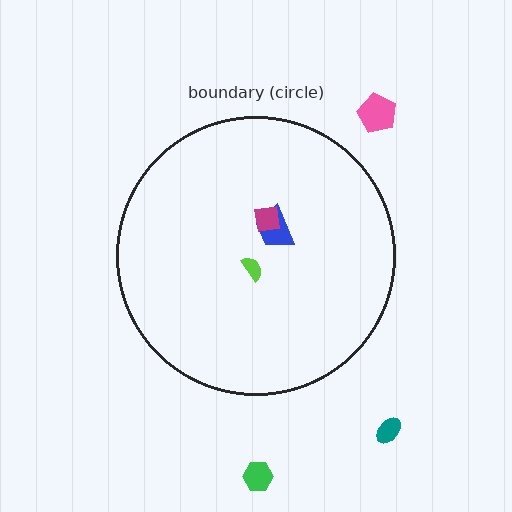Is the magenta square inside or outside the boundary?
Inside.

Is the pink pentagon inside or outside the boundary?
Outside.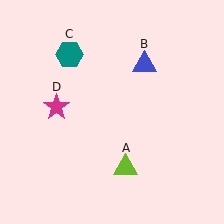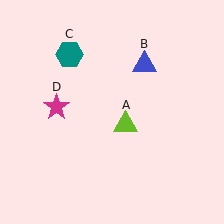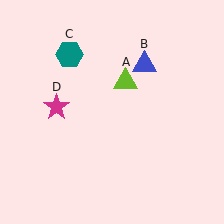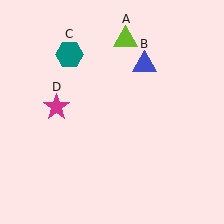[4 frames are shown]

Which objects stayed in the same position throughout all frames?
Blue triangle (object B) and teal hexagon (object C) and magenta star (object D) remained stationary.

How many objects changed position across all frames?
1 object changed position: lime triangle (object A).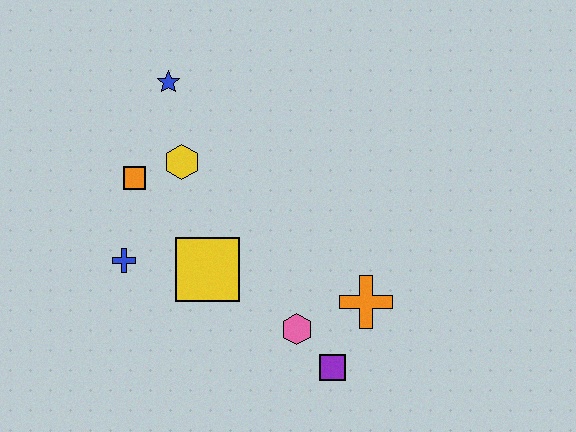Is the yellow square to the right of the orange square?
Yes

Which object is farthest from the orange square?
The purple square is farthest from the orange square.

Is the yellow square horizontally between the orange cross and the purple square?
No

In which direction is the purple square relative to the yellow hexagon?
The purple square is below the yellow hexagon.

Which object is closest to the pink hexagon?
The purple square is closest to the pink hexagon.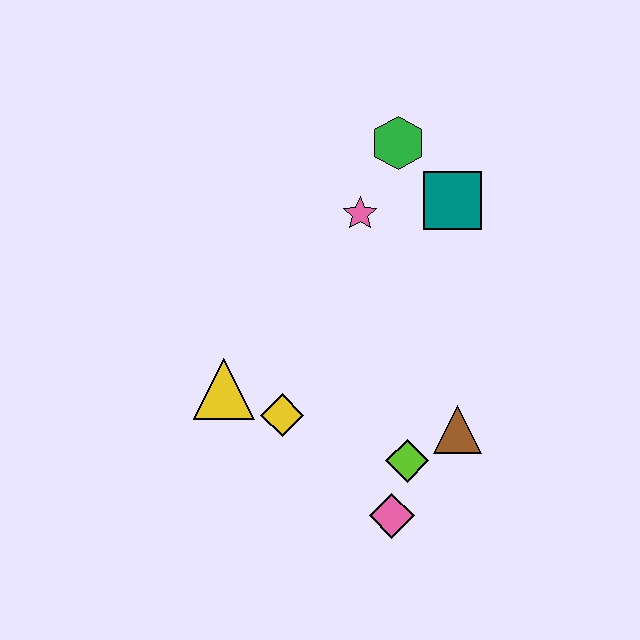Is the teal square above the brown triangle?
Yes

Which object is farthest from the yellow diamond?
The green hexagon is farthest from the yellow diamond.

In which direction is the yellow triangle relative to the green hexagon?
The yellow triangle is below the green hexagon.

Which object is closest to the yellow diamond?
The yellow triangle is closest to the yellow diamond.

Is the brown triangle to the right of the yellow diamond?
Yes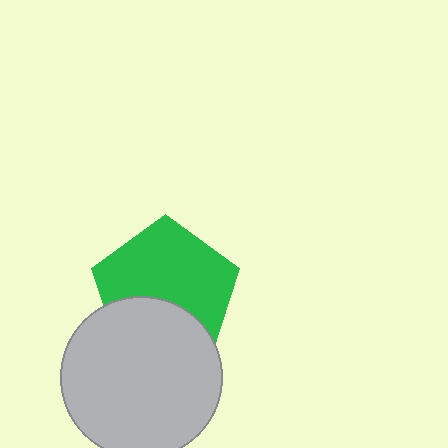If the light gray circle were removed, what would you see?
You would see the complete green pentagon.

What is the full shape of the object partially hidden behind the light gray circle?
The partially hidden object is a green pentagon.